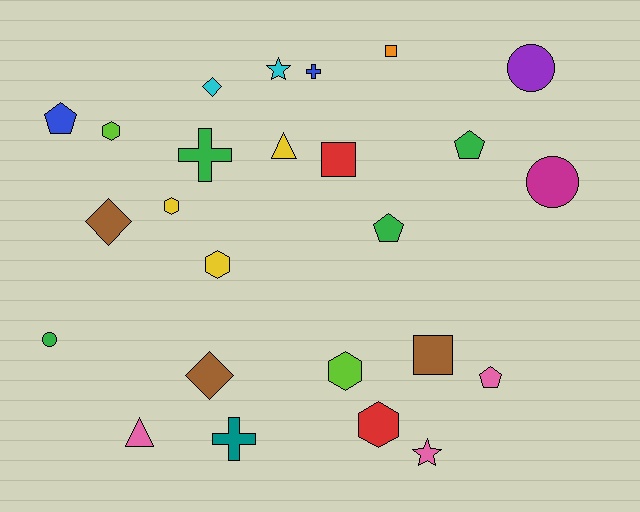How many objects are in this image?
There are 25 objects.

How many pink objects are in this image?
There are 3 pink objects.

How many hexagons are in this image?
There are 5 hexagons.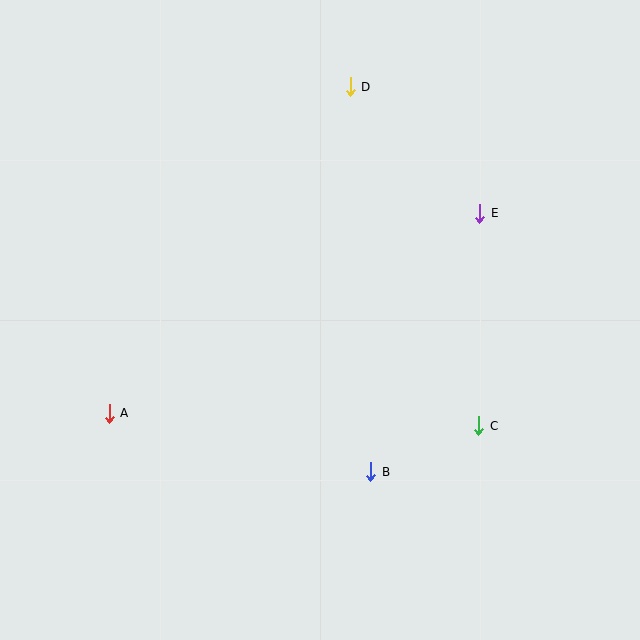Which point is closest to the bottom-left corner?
Point A is closest to the bottom-left corner.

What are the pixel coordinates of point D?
Point D is at (350, 87).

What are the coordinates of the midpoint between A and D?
The midpoint between A and D is at (230, 250).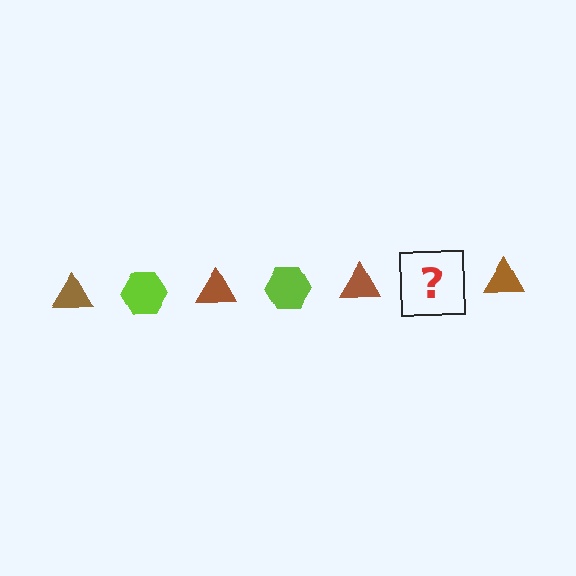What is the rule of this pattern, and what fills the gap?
The rule is that the pattern alternates between brown triangle and lime hexagon. The gap should be filled with a lime hexagon.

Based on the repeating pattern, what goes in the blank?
The blank should be a lime hexagon.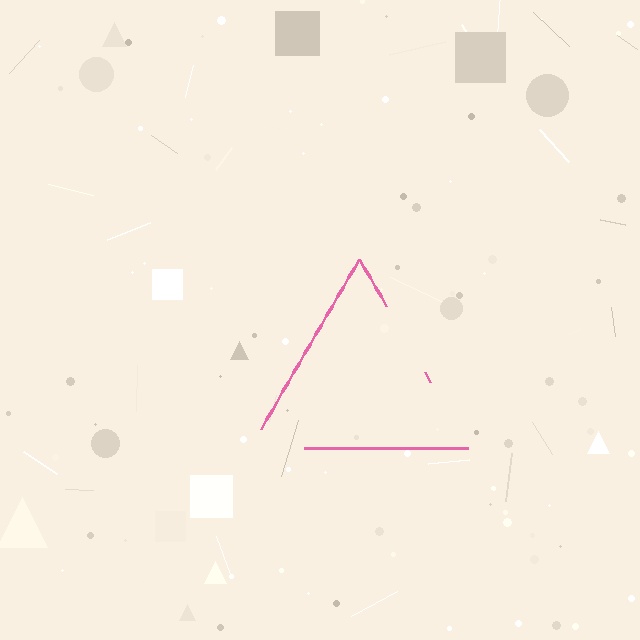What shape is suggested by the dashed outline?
The dashed outline suggests a triangle.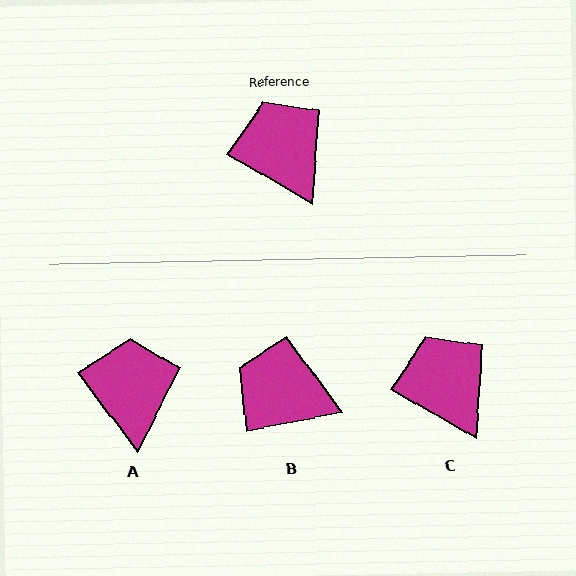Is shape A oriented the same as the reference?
No, it is off by about 23 degrees.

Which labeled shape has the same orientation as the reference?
C.